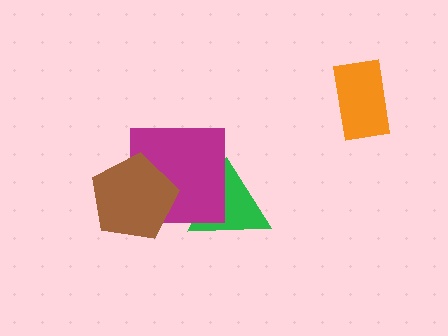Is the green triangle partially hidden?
Yes, it is partially covered by another shape.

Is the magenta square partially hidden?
Yes, it is partially covered by another shape.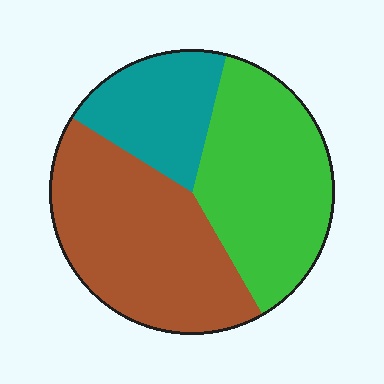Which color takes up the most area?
Brown, at roughly 40%.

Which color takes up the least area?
Teal, at roughly 20%.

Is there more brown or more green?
Brown.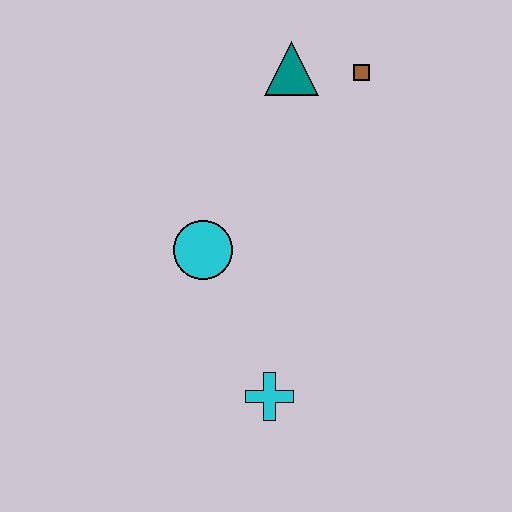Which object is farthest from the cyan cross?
The brown square is farthest from the cyan cross.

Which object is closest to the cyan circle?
The cyan cross is closest to the cyan circle.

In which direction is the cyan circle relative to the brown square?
The cyan circle is below the brown square.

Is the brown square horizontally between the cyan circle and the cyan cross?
No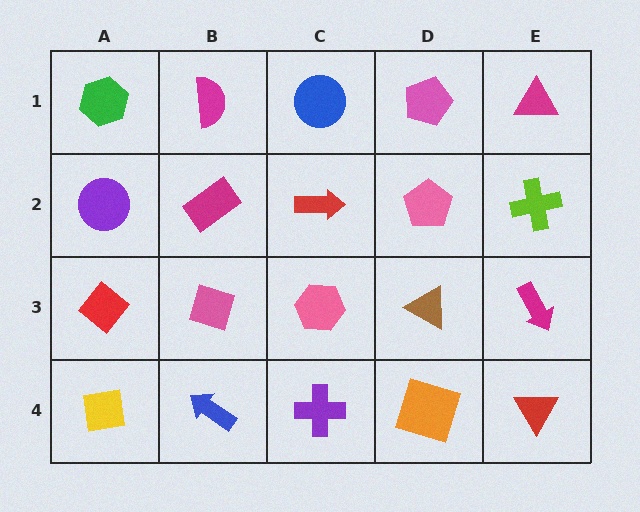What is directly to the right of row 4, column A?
A blue arrow.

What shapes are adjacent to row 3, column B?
A magenta rectangle (row 2, column B), a blue arrow (row 4, column B), a red diamond (row 3, column A), a pink hexagon (row 3, column C).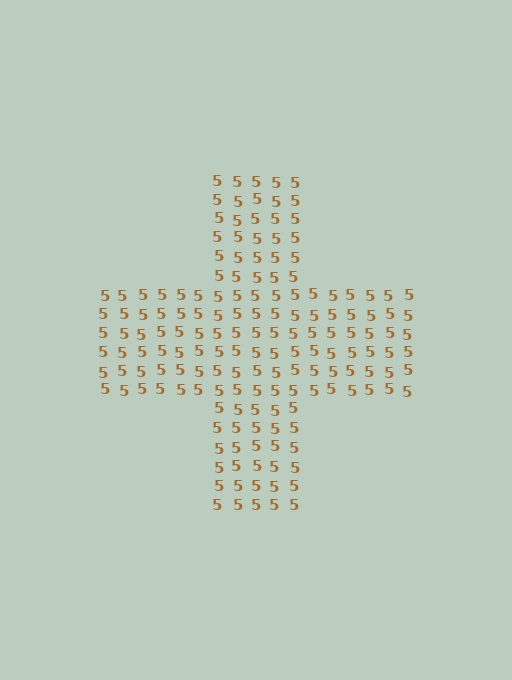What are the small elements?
The small elements are digit 5's.